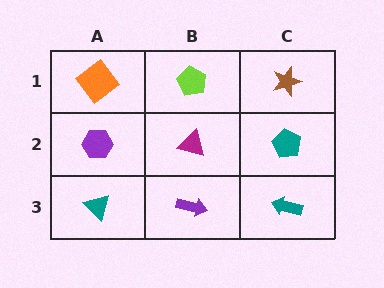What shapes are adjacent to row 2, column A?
An orange diamond (row 1, column A), a teal triangle (row 3, column A), a magenta triangle (row 2, column B).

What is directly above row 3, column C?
A teal pentagon.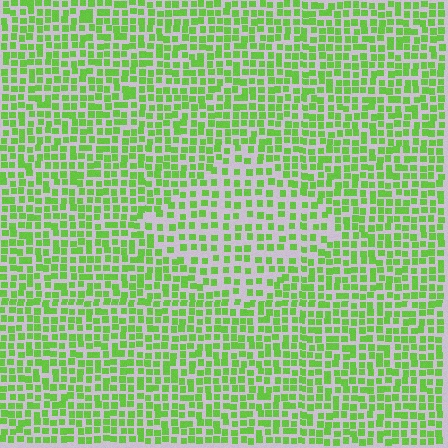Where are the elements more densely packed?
The elements are more densely packed outside the diamond boundary.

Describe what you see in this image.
The image contains small lime elements arranged at two different densities. A diamond-shaped region is visible where the elements are less densely packed than the surrounding area.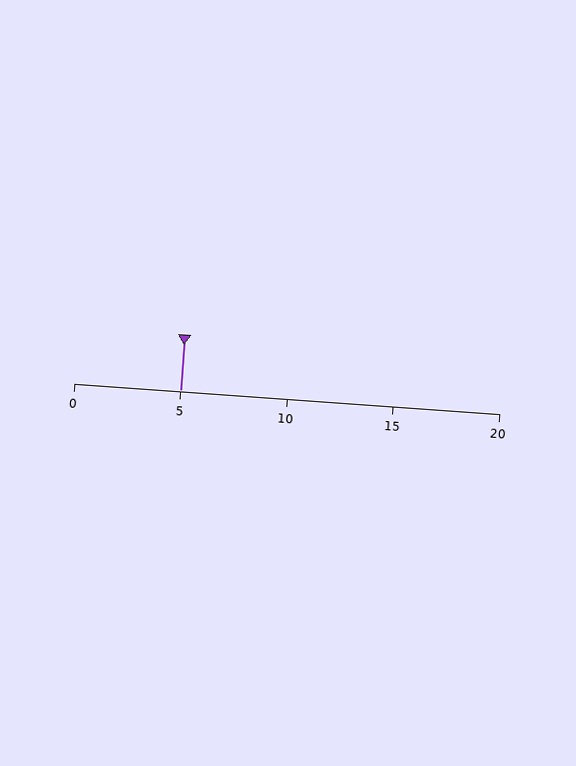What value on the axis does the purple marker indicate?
The marker indicates approximately 5.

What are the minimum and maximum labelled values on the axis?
The axis runs from 0 to 20.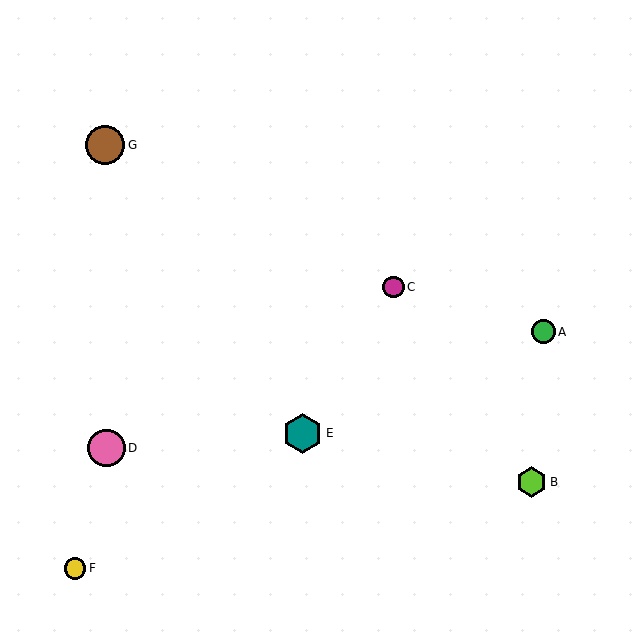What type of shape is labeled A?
Shape A is a green circle.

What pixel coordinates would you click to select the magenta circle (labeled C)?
Click at (394, 287) to select the magenta circle C.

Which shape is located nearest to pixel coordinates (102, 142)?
The brown circle (labeled G) at (105, 145) is nearest to that location.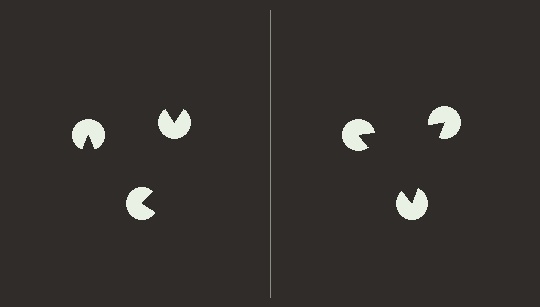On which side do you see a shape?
An illusory triangle appears on the right side. On the left side the wedge cuts are rotated, so no coherent shape forms.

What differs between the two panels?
The pac-man discs are positioned identically on both sides; only the wedge orientations differ. On the right they align to a triangle; on the left they are misaligned.